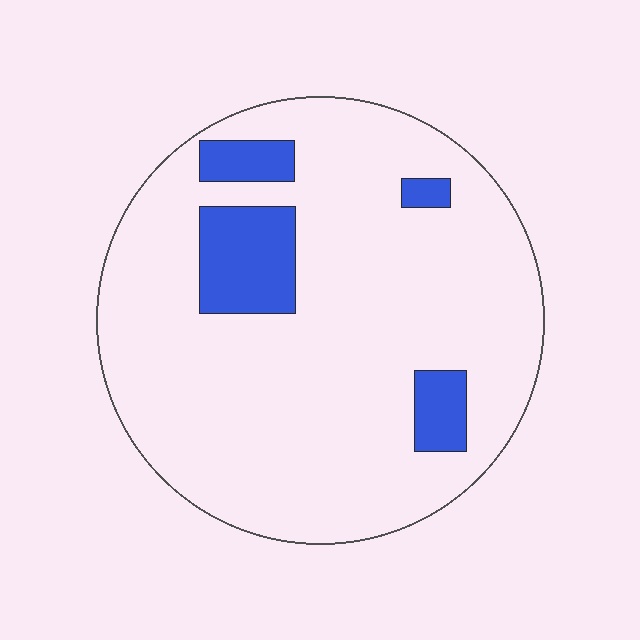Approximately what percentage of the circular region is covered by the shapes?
Approximately 15%.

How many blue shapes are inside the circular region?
4.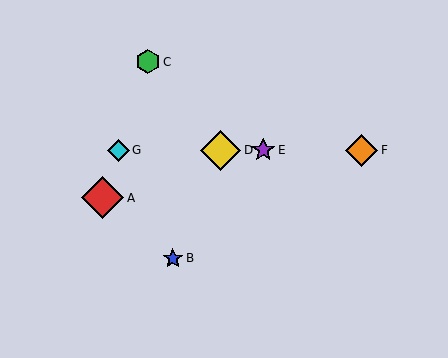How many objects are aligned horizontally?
4 objects (D, E, F, G) are aligned horizontally.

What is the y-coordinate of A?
Object A is at y≈198.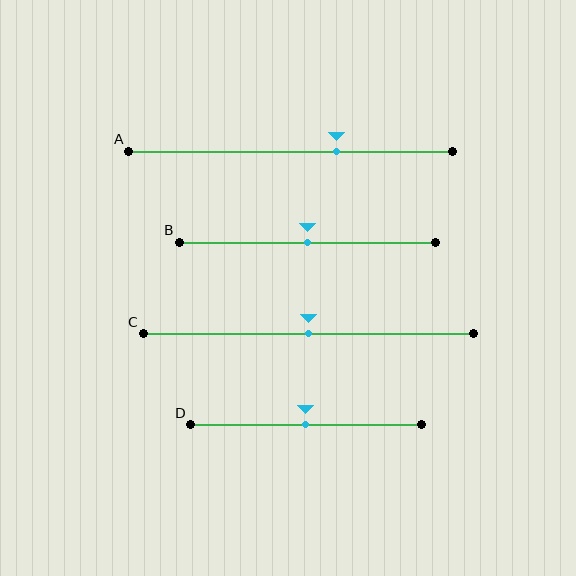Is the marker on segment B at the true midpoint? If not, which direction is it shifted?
Yes, the marker on segment B is at the true midpoint.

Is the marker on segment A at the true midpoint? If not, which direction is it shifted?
No, the marker on segment A is shifted to the right by about 14% of the segment length.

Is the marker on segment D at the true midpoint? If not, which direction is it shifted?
Yes, the marker on segment D is at the true midpoint.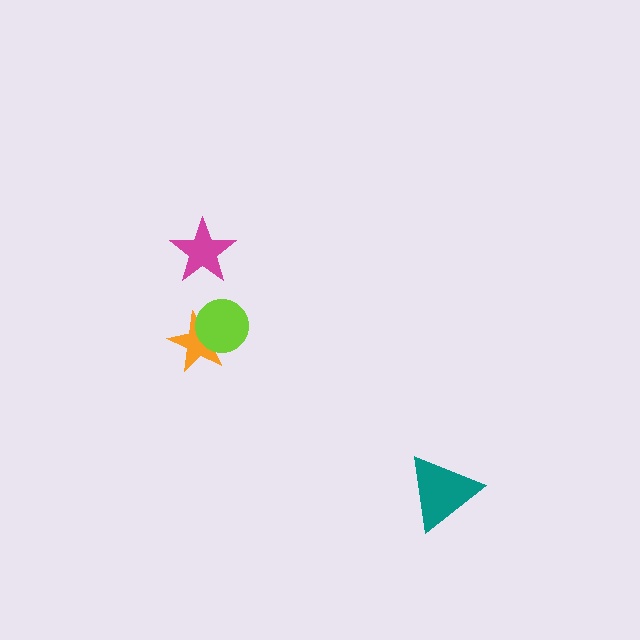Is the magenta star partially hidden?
No, no other shape covers it.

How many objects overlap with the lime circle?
1 object overlaps with the lime circle.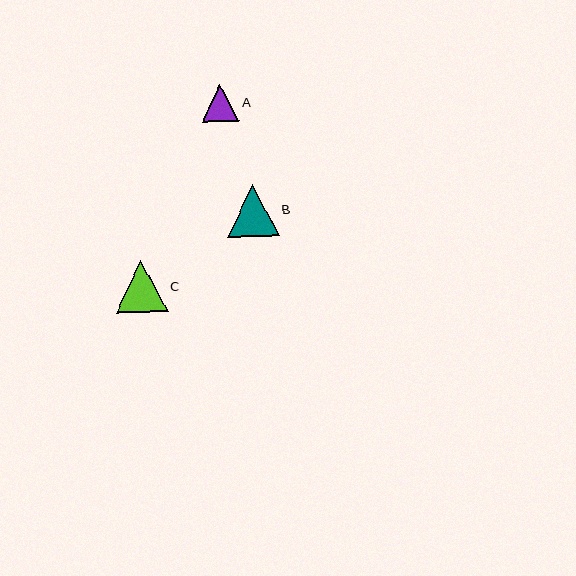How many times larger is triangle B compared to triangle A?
Triangle B is approximately 1.4 times the size of triangle A.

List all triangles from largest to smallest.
From largest to smallest: C, B, A.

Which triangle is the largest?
Triangle C is the largest with a size of approximately 52 pixels.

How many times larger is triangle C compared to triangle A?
Triangle C is approximately 1.4 times the size of triangle A.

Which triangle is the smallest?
Triangle A is the smallest with a size of approximately 37 pixels.